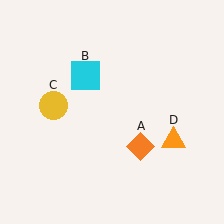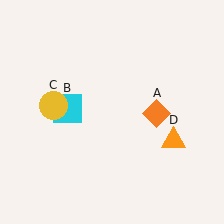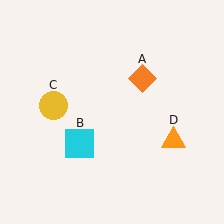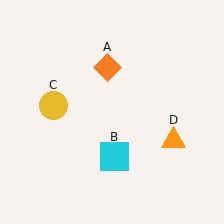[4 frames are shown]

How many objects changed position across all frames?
2 objects changed position: orange diamond (object A), cyan square (object B).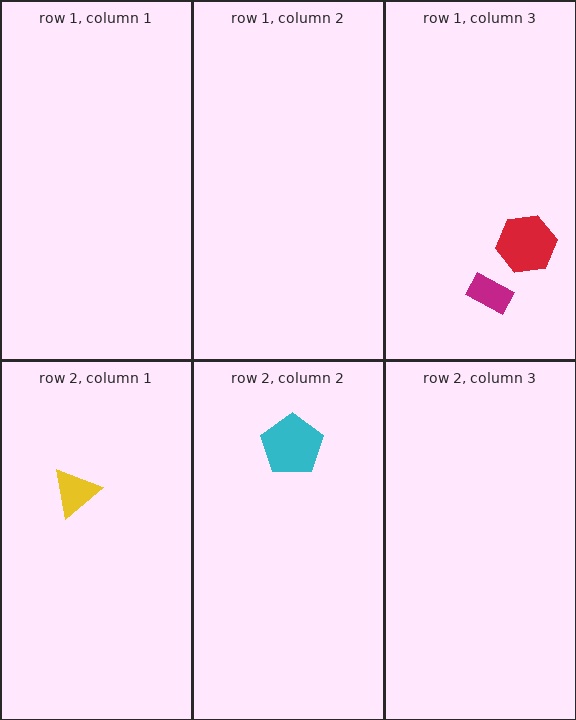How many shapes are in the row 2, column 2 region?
1.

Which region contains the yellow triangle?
The row 2, column 1 region.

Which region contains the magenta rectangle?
The row 1, column 3 region.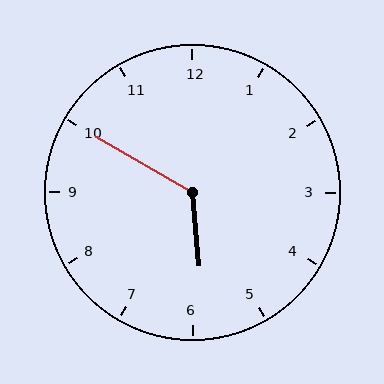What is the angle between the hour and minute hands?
Approximately 125 degrees.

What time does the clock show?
5:50.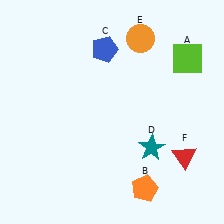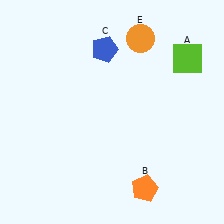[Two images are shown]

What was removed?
The red triangle (F), the teal star (D) were removed in Image 2.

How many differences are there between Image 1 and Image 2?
There are 2 differences between the two images.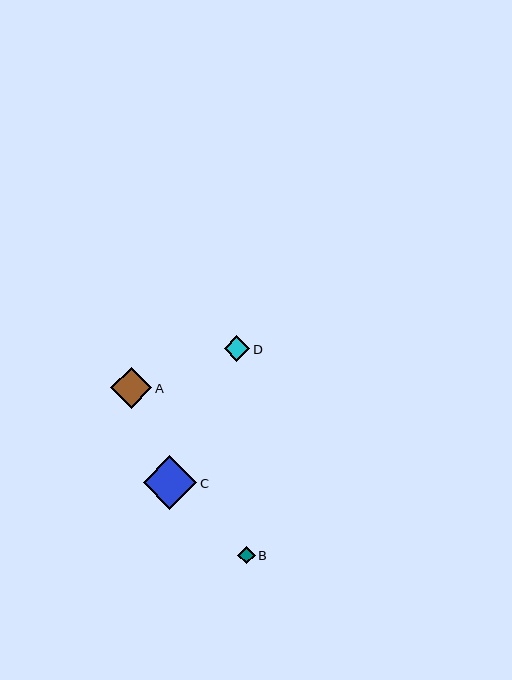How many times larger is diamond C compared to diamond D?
Diamond C is approximately 2.1 times the size of diamond D.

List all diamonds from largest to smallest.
From largest to smallest: C, A, D, B.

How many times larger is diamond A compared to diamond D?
Diamond A is approximately 1.6 times the size of diamond D.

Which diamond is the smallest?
Diamond B is the smallest with a size of approximately 17 pixels.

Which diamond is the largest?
Diamond C is the largest with a size of approximately 53 pixels.